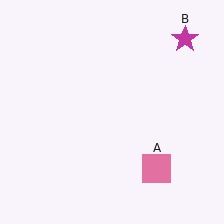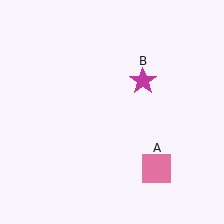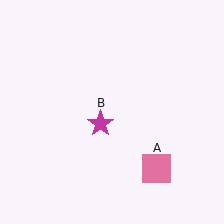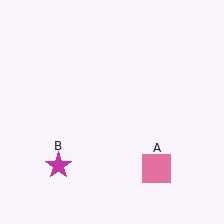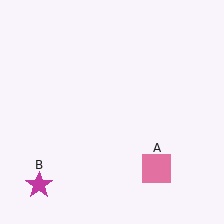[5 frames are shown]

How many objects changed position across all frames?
1 object changed position: magenta star (object B).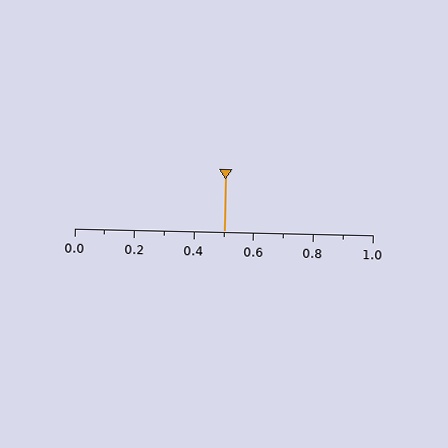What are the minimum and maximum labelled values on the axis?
The axis runs from 0.0 to 1.0.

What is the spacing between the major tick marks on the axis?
The major ticks are spaced 0.2 apart.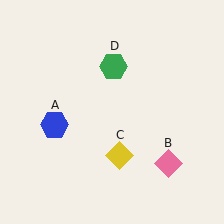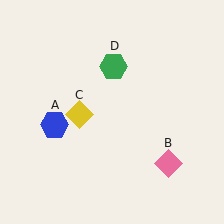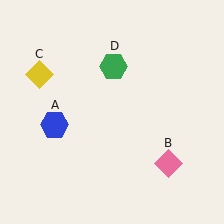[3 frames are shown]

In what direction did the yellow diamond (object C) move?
The yellow diamond (object C) moved up and to the left.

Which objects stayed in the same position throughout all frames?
Blue hexagon (object A) and pink diamond (object B) and green hexagon (object D) remained stationary.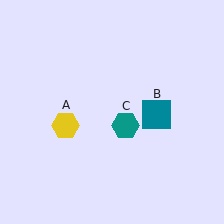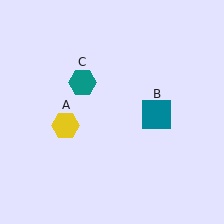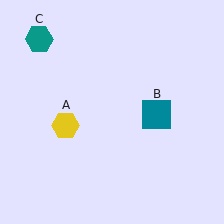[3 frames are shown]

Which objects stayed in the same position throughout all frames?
Yellow hexagon (object A) and teal square (object B) remained stationary.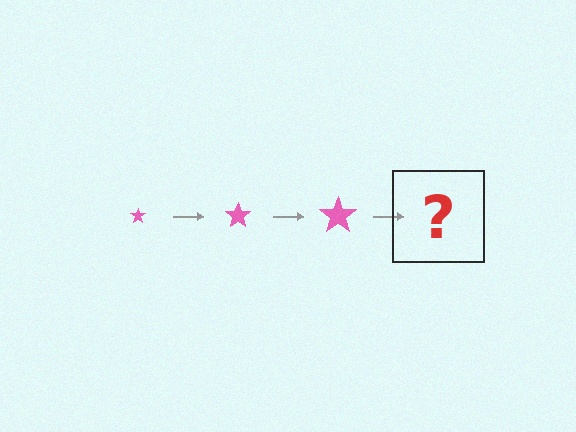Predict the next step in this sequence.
The next step is a pink star, larger than the previous one.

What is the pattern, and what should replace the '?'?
The pattern is that the star gets progressively larger each step. The '?' should be a pink star, larger than the previous one.